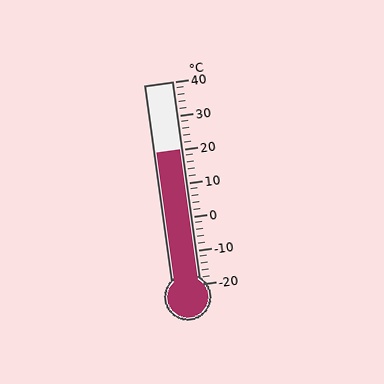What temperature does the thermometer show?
The thermometer shows approximately 20°C.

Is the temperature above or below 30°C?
The temperature is below 30°C.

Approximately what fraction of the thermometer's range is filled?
The thermometer is filled to approximately 65% of its range.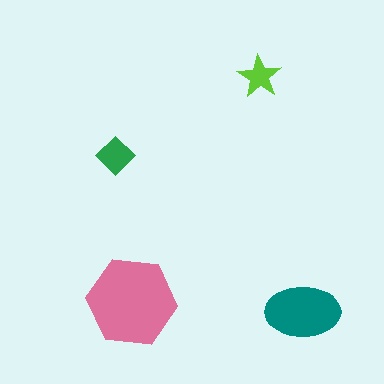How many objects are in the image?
There are 4 objects in the image.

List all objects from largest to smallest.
The pink hexagon, the teal ellipse, the green diamond, the lime star.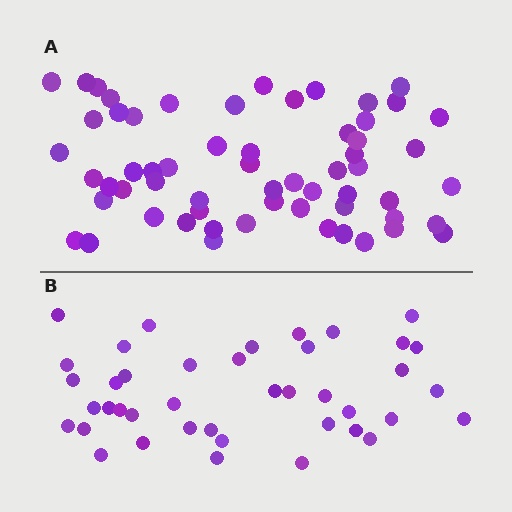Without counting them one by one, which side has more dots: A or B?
Region A (the top region) has more dots.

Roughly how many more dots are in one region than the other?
Region A has approximately 20 more dots than region B.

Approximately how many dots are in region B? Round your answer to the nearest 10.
About 40 dots. (The exact count is 41, which rounds to 40.)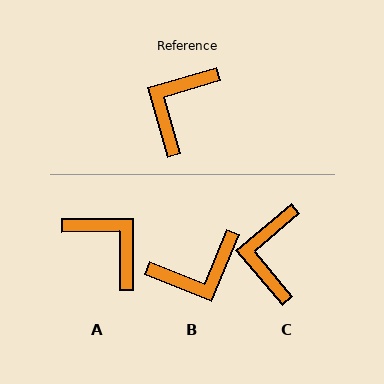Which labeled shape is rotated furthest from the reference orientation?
B, about 141 degrees away.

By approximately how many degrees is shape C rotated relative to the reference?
Approximately 24 degrees counter-clockwise.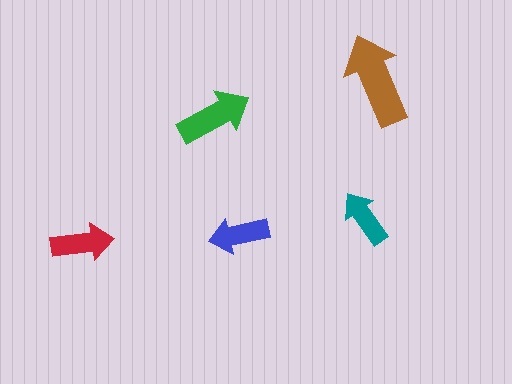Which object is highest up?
The brown arrow is topmost.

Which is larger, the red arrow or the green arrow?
The green one.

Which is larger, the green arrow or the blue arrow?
The green one.